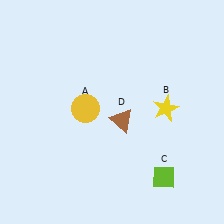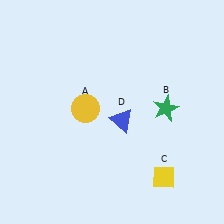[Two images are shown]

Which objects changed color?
B changed from yellow to green. C changed from lime to yellow. D changed from brown to blue.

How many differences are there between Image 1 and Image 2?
There are 3 differences between the two images.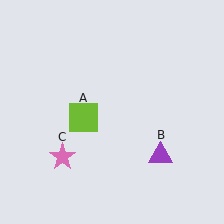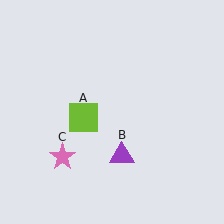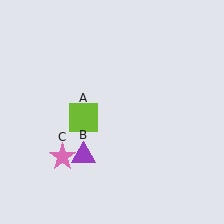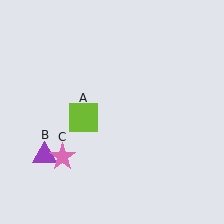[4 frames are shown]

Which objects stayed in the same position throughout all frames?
Lime square (object A) and pink star (object C) remained stationary.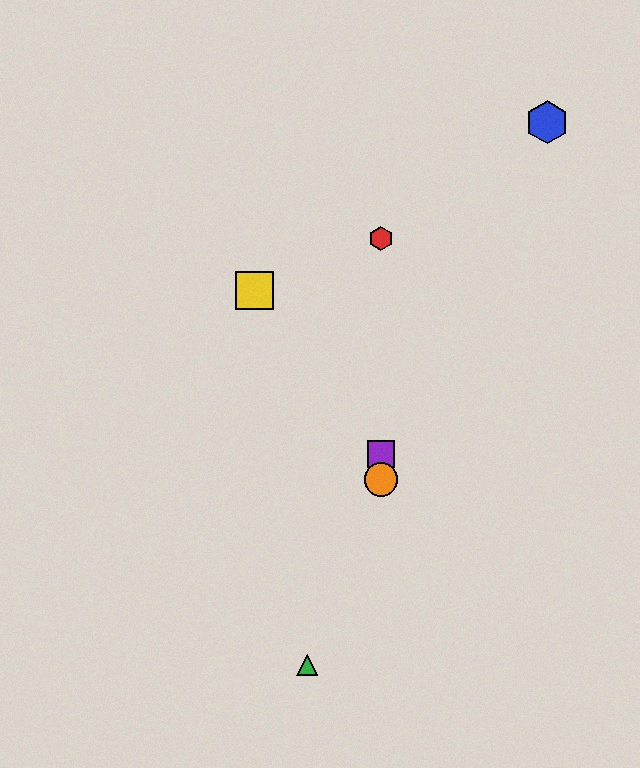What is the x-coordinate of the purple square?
The purple square is at x≈381.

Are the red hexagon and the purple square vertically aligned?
Yes, both are at x≈381.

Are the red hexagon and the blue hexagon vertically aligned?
No, the red hexagon is at x≈381 and the blue hexagon is at x≈547.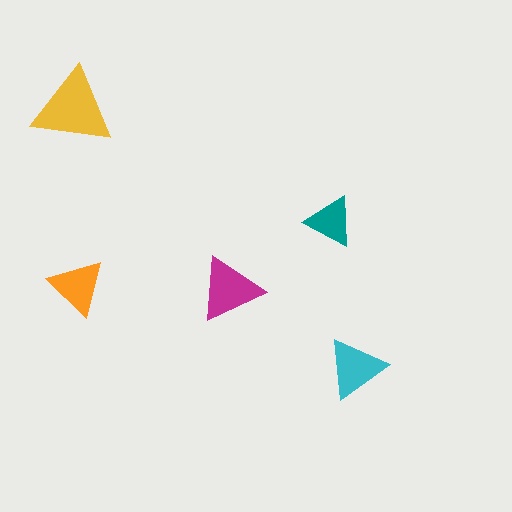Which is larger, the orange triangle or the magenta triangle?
The magenta one.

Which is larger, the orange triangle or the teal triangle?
The orange one.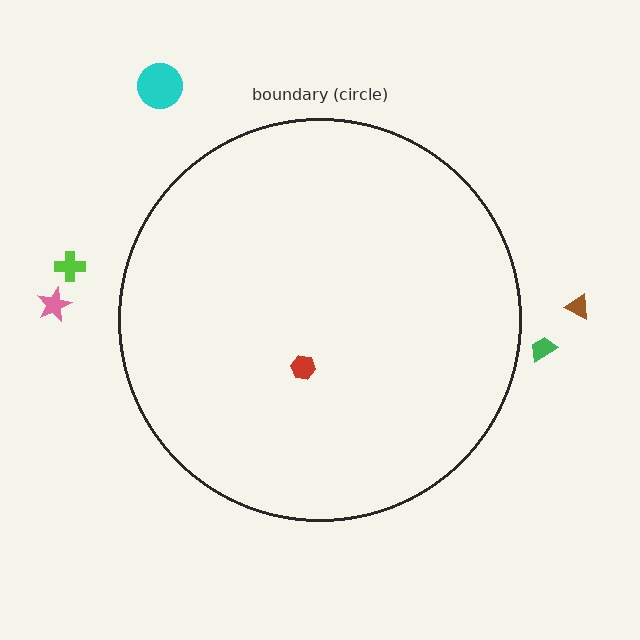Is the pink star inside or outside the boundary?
Outside.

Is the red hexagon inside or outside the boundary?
Inside.